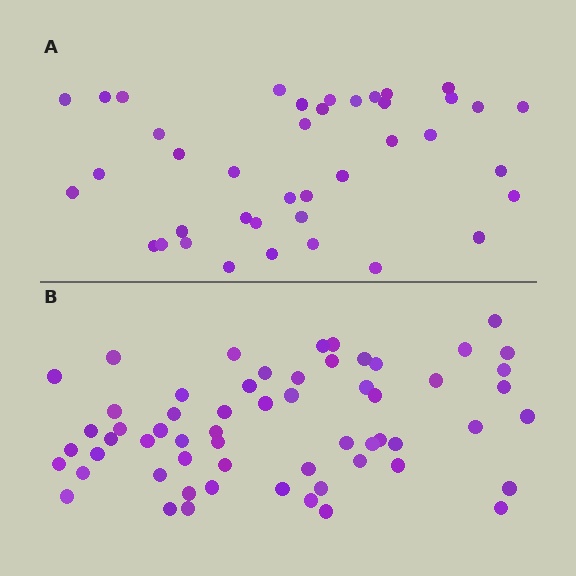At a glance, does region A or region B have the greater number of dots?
Region B (the bottom region) has more dots.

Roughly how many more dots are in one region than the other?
Region B has approximately 20 more dots than region A.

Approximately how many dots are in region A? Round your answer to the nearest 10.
About 40 dots.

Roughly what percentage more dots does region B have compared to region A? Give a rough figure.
About 50% more.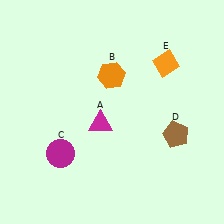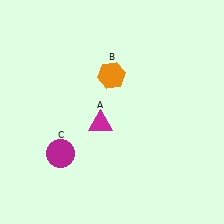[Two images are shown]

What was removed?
The brown pentagon (D), the orange diamond (E) were removed in Image 2.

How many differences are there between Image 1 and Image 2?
There are 2 differences between the two images.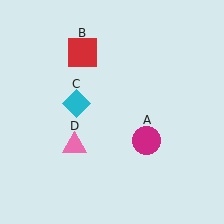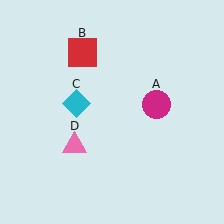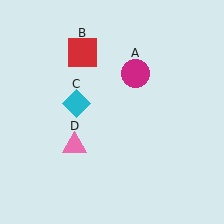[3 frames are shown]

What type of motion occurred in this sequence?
The magenta circle (object A) rotated counterclockwise around the center of the scene.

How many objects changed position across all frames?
1 object changed position: magenta circle (object A).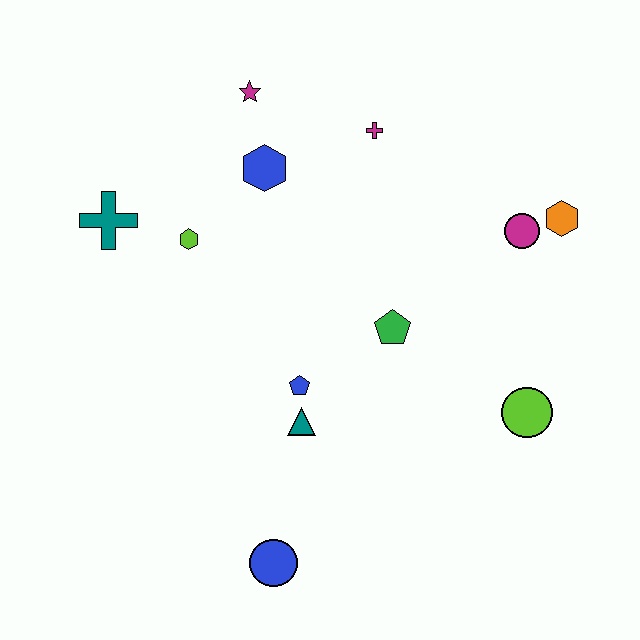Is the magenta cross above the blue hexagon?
Yes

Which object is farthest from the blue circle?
The magenta star is farthest from the blue circle.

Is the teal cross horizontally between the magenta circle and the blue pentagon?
No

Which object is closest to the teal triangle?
The blue pentagon is closest to the teal triangle.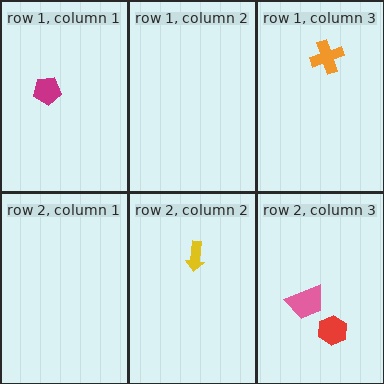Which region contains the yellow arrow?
The row 2, column 2 region.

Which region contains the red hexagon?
The row 2, column 3 region.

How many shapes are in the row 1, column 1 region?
1.